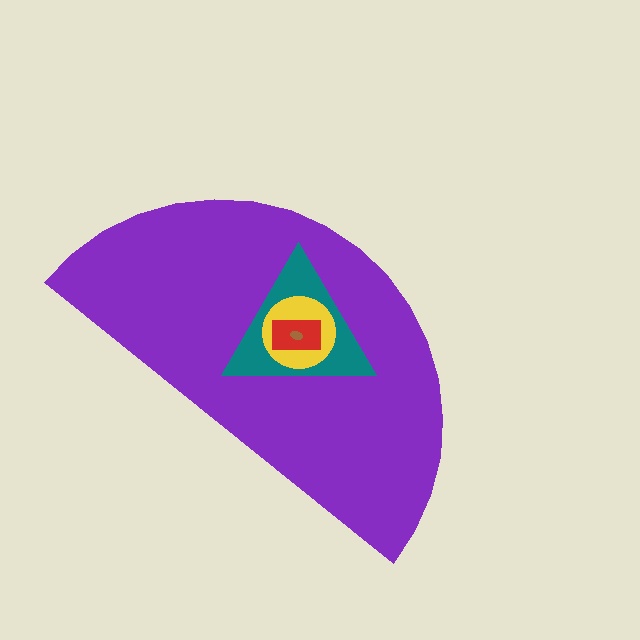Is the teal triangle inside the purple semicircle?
Yes.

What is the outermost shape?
The purple semicircle.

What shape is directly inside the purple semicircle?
The teal triangle.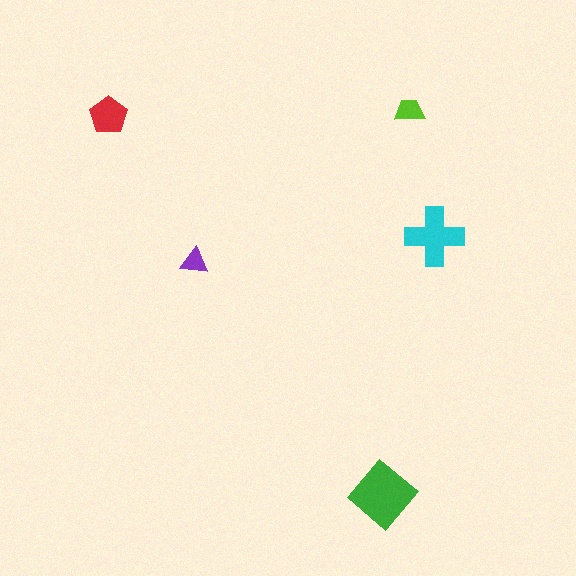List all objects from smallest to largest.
The purple triangle, the lime trapezoid, the red pentagon, the cyan cross, the green diamond.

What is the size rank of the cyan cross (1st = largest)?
2nd.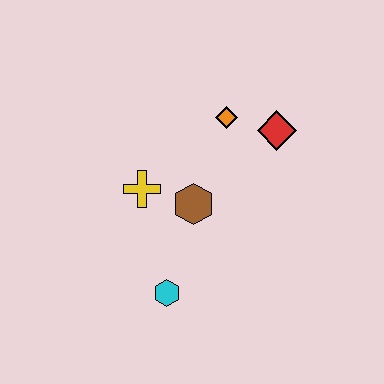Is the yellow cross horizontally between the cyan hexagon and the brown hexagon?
No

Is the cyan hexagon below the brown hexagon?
Yes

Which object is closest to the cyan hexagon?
The brown hexagon is closest to the cyan hexagon.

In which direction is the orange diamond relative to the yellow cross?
The orange diamond is to the right of the yellow cross.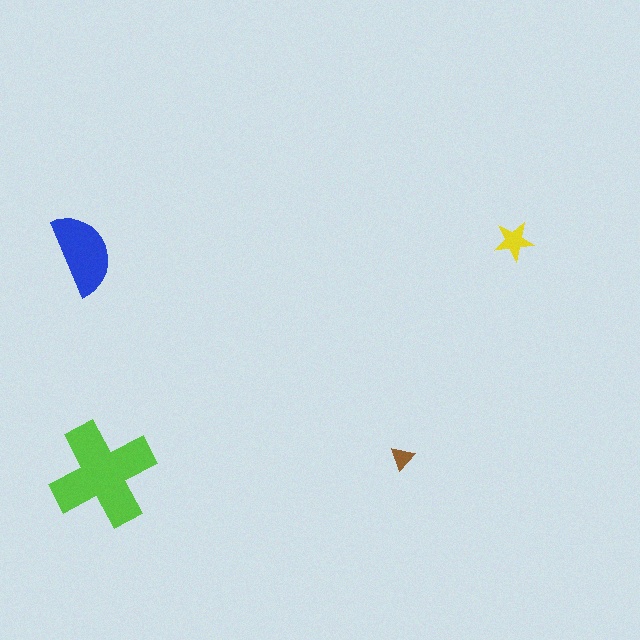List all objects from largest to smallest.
The lime cross, the blue semicircle, the yellow star, the brown triangle.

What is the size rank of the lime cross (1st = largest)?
1st.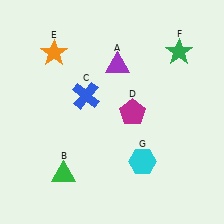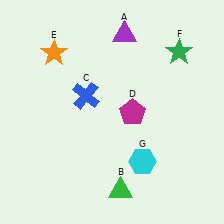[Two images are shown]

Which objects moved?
The objects that moved are: the purple triangle (A), the green triangle (B).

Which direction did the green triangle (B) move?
The green triangle (B) moved right.